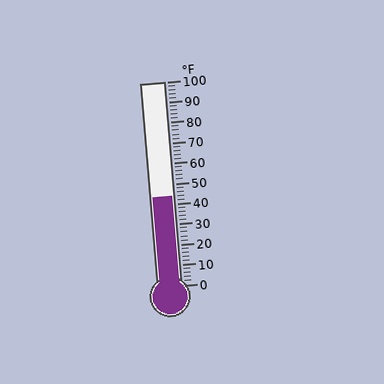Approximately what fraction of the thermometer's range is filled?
The thermometer is filled to approximately 45% of its range.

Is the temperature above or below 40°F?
The temperature is above 40°F.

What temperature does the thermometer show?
The thermometer shows approximately 44°F.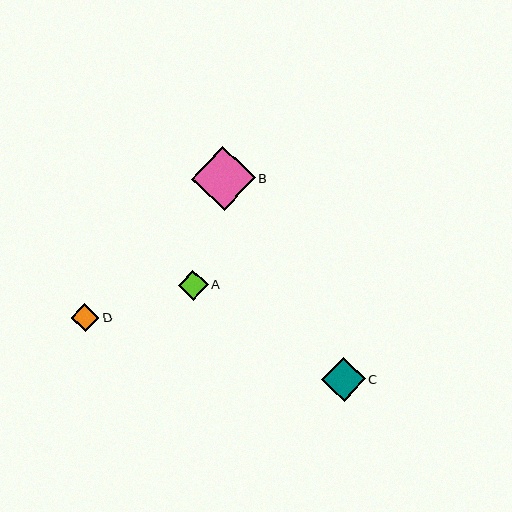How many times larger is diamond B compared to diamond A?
Diamond B is approximately 2.1 times the size of diamond A.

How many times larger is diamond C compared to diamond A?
Diamond C is approximately 1.5 times the size of diamond A.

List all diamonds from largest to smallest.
From largest to smallest: B, C, A, D.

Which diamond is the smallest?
Diamond D is the smallest with a size of approximately 28 pixels.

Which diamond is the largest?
Diamond B is the largest with a size of approximately 63 pixels.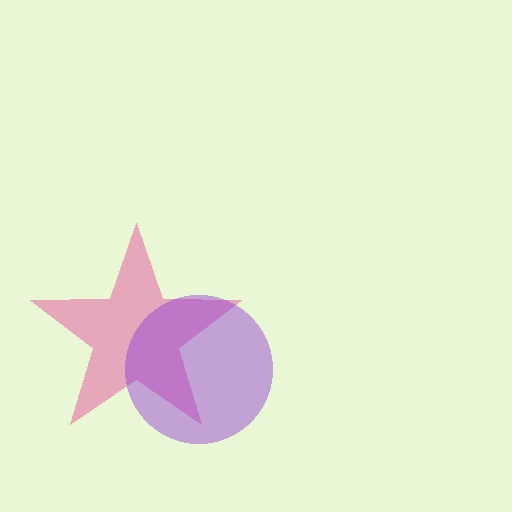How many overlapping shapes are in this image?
There are 2 overlapping shapes in the image.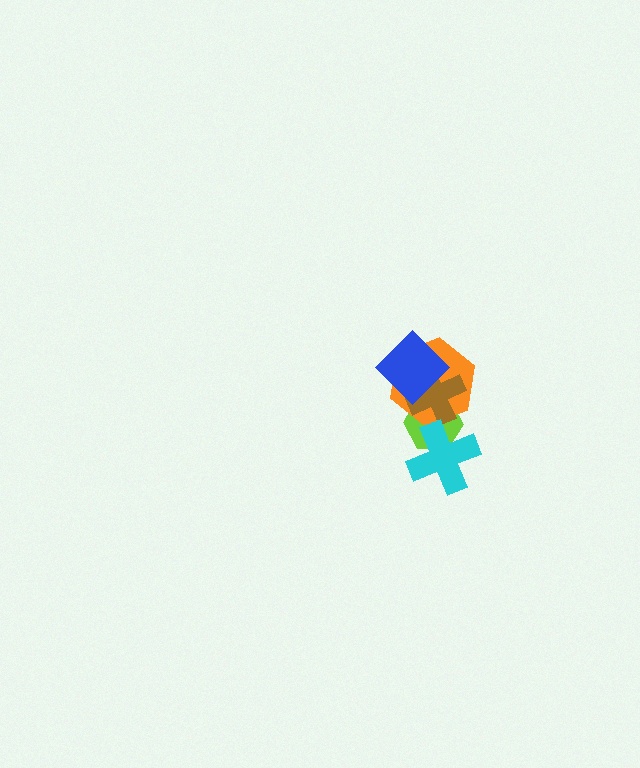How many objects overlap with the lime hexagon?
4 objects overlap with the lime hexagon.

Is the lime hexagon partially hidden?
Yes, it is partially covered by another shape.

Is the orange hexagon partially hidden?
Yes, it is partially covered by another shape.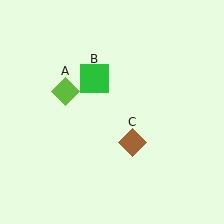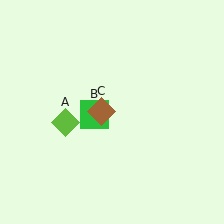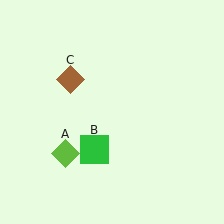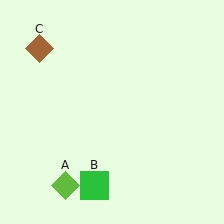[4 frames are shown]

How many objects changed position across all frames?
3 objects changed position: lime diamond (object A), green square (object B), brown diamond (object C).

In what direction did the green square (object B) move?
The green square (object B) moved down.